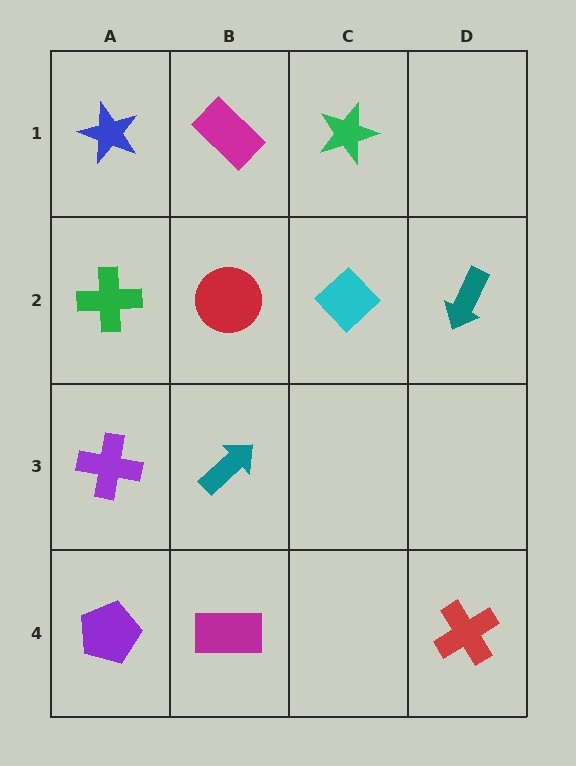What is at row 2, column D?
A teal arrow.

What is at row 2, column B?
A red circle.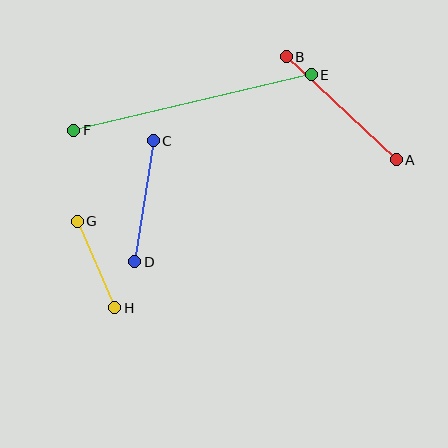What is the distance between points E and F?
The distance is approximately 244 pixels.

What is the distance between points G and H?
The distance is approximately 94 pixels.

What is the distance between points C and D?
The distance is approximately 122 pixels.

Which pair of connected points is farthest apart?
Points E and F are farthest apart.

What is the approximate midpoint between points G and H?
The midpoint is at approximately (96, 265) pixels.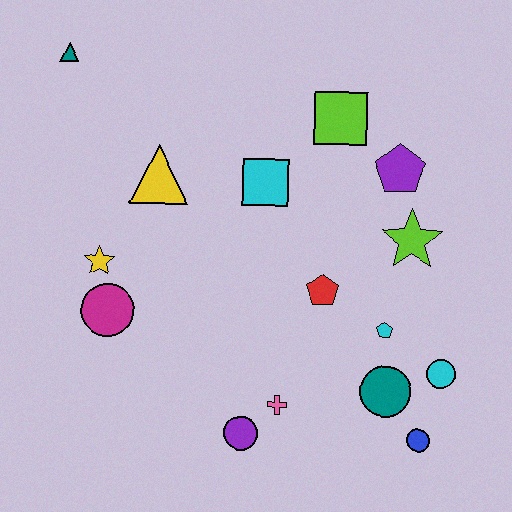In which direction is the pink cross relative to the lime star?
The pink cross is below the lime star.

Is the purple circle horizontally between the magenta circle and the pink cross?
Yes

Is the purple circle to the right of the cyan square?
No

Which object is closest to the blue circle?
The teal circle is closest to the blue circle.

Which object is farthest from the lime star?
The teal triangle is farthest from the lime star.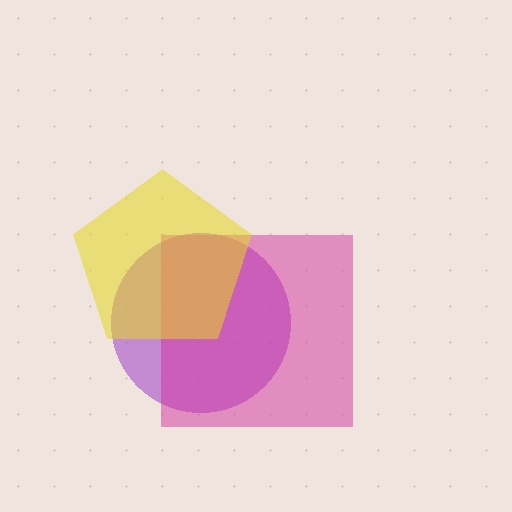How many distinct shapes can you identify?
There are 3 distinct shapes: a purple circle, a magenta square, a yellow pentagon.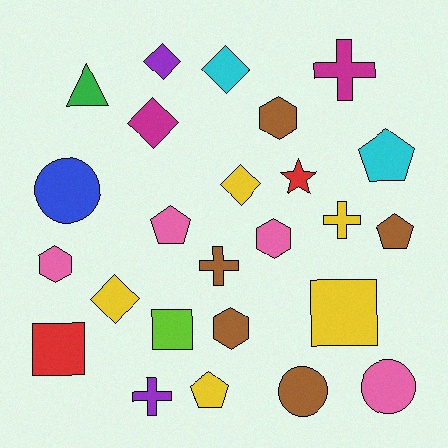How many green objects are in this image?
There is 1 green object.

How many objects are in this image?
There are 25 objects.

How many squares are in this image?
There are 3 squares.